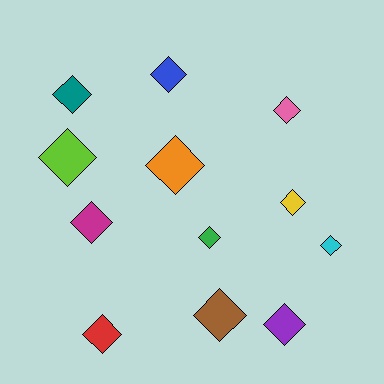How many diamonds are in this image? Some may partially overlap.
There are 12 diamonds.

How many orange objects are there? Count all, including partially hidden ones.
There is 1 orange object.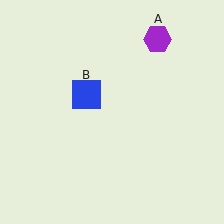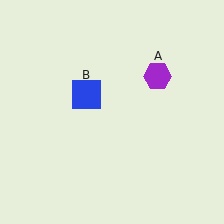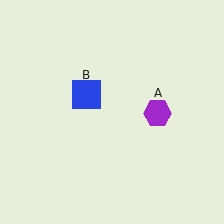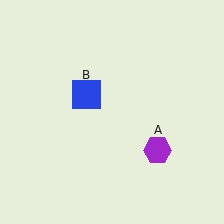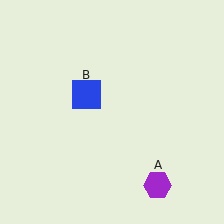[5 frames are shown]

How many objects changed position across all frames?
1 object changed position: purple hexagon (object A).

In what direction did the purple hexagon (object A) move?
The purple hexagon (object A) moved down.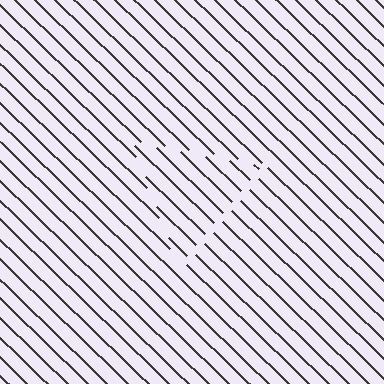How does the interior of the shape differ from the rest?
The interior of the shape contains the same grating, shifted by half a period — the contour is defined by the phase discontinuity where line-ends from the inner and outer gratings abut.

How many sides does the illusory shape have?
3 sides — the line-ends trace a triangle.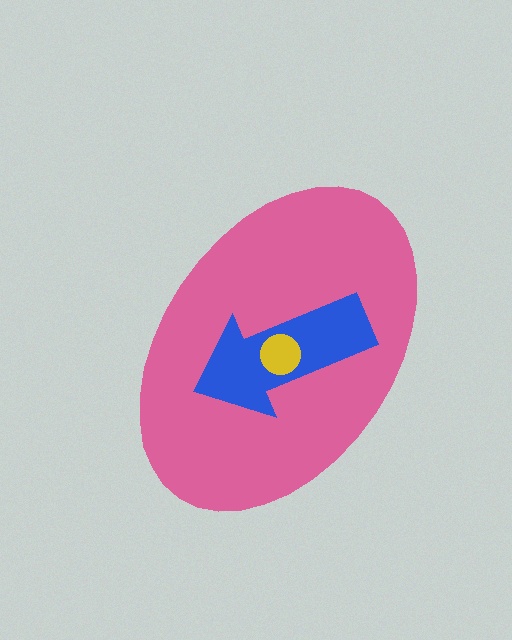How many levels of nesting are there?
3.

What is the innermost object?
The yellow circle.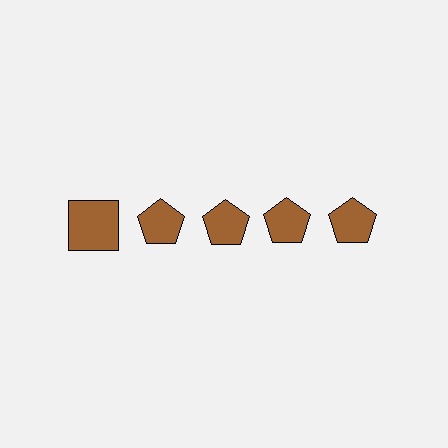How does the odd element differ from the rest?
It has a different shape: square instead of pentagon.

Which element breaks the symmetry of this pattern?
The brown square in the top row, leftmost column breaks the symmetry. All other shapes are brown pentagons.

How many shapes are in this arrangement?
There are 5 shapes arranged in a grid pattern.